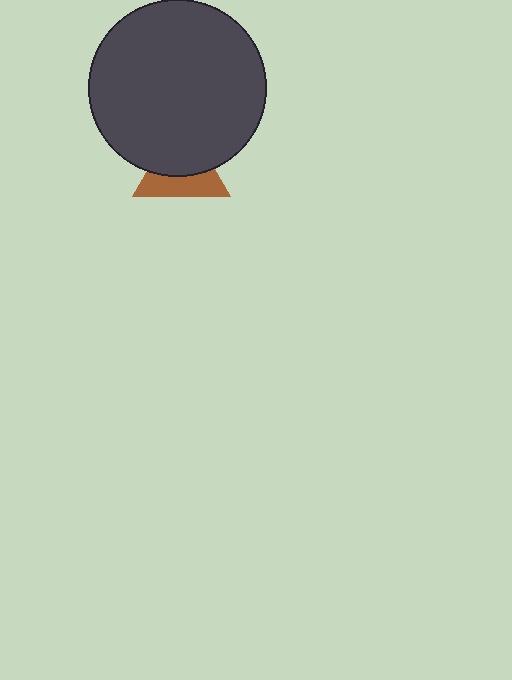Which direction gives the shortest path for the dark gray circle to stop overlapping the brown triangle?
Moving up gives the shortest separation.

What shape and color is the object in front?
The object in front is a dark gray circle.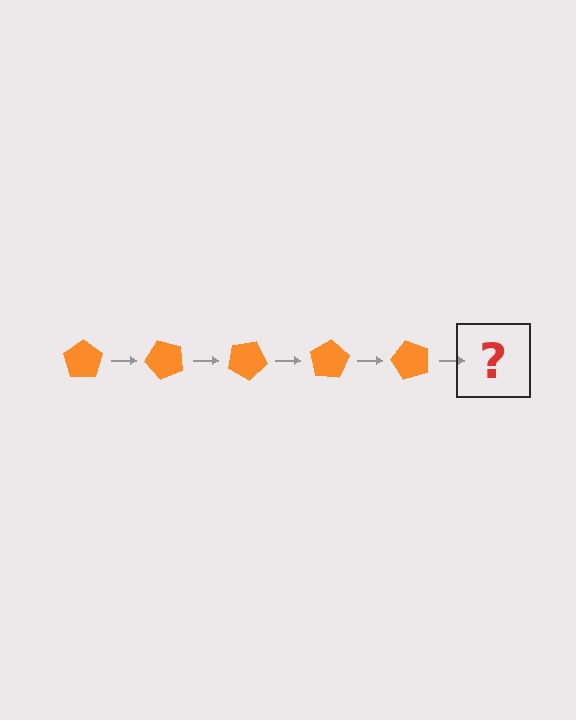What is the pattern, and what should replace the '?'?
The pattern is that the pentagon rotates 50 degrees each step. The '?' should be an orange pentagon rotated 250 degrees.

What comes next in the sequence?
The next element should be an orange pentagon rotated 250 degrees.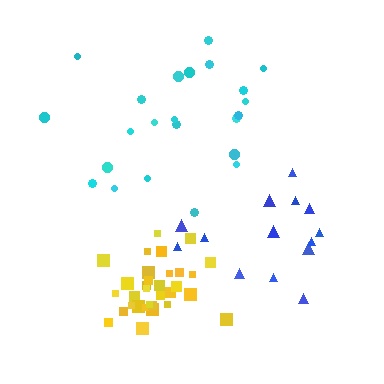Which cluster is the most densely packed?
Yellow.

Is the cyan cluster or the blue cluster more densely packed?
Cyan.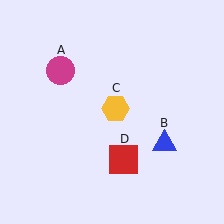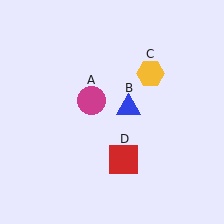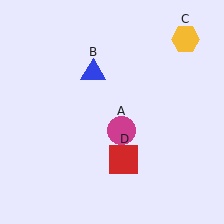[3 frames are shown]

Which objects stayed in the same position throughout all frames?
Red square (object D) remained stationary.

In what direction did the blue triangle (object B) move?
The blue triangle (object B) moved up and to the left.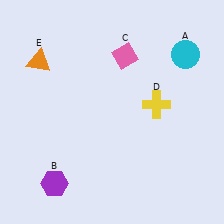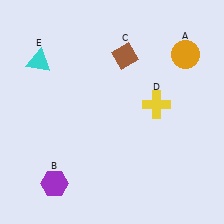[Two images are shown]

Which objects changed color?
A changed from cyan to orange. C changed from pink to brown. E changed from orange to cyan.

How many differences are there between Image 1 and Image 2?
There are 3 differences between the two images.